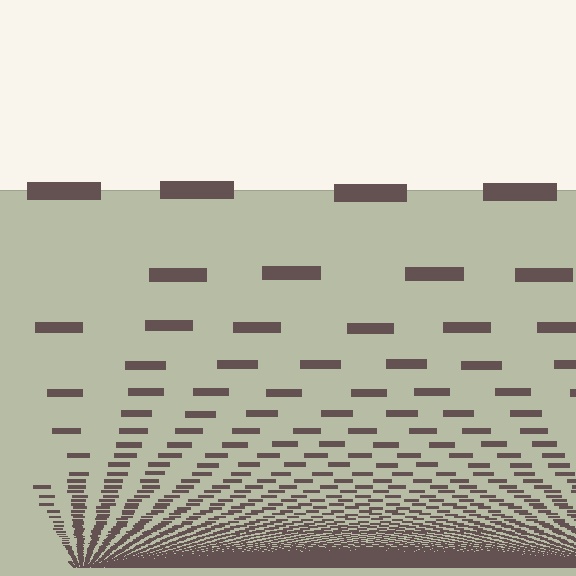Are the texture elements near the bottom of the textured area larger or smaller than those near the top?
Smaller. The gradient is inverted — elements near the bottom are smaller and denser.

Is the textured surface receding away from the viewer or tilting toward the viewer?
The surface appears to tilt toward the viewer. Texture elements get larger and sparser toward the top.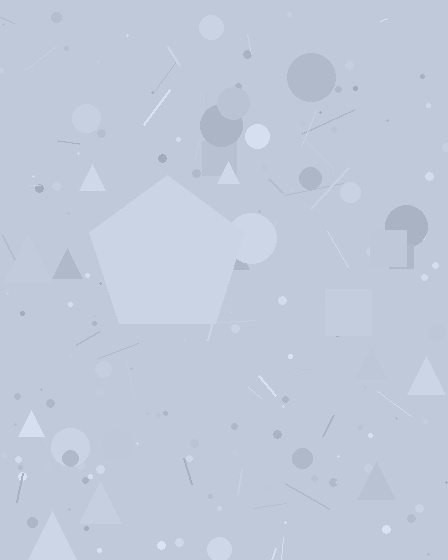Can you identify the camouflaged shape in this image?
The camouflaged shape is a pentagon.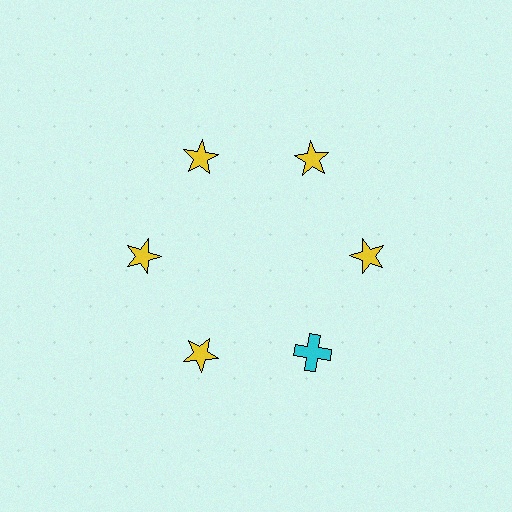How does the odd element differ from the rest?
It differs in both color (cyan instead of yellow) and shape (cross instead of star).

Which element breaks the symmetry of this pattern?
The cyan cross at roughly the 5 o'clock position breaks the symmetry. All other shapes are yellow stars.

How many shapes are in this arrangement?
There are 6 shapes arranged in a ring pattern.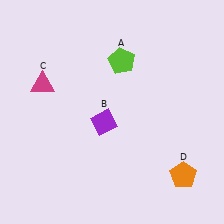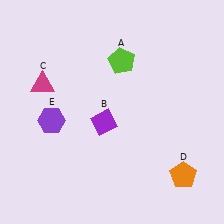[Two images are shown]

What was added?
A purple hexagon (E) was added in Image 2.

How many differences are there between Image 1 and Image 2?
There is 1 difference between the two images.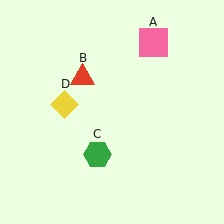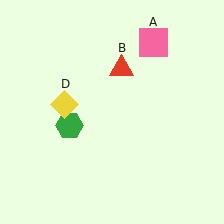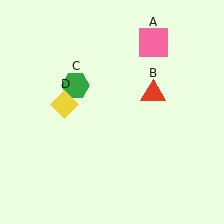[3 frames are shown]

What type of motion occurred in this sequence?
The red triangle (object B), green hexagon (object C) rotated clockwise around the center of the scene.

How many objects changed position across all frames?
2 objects changed position: red triangle (object B), green hexagon (object C).